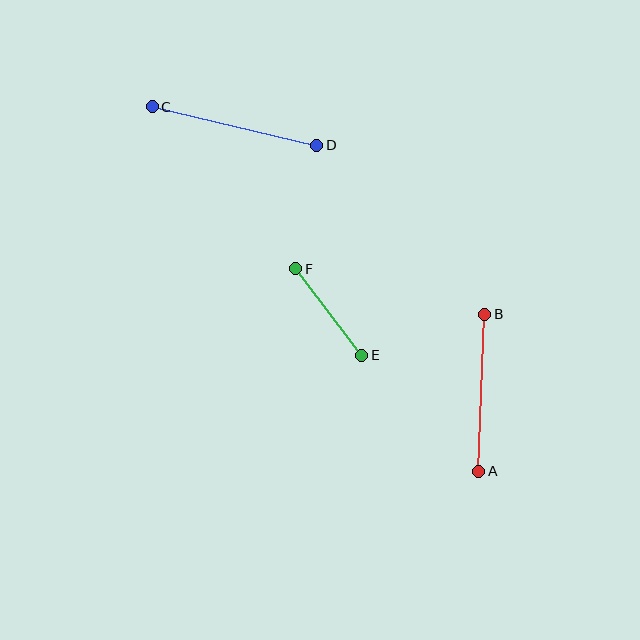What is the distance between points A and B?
The distance is approximately 157 pixels.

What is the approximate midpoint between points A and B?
The midpoint is at approximately (482, 393) pixels.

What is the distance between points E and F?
The distance is approximately 109 pixels.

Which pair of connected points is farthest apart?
Points C and D are farthest apart.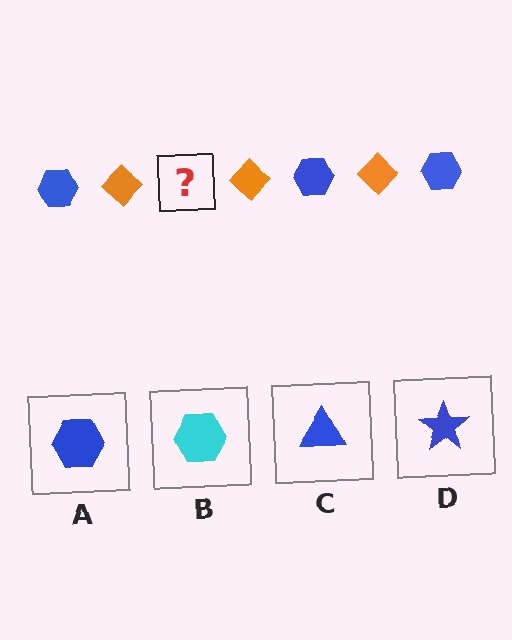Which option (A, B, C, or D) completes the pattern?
A.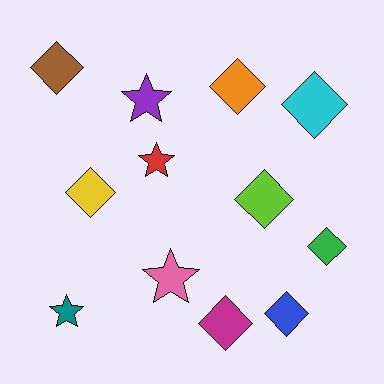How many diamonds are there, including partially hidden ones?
There are 8 diamonds.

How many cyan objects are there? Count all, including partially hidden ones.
There is 1 cyan object.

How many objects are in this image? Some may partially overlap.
There are 12 objects.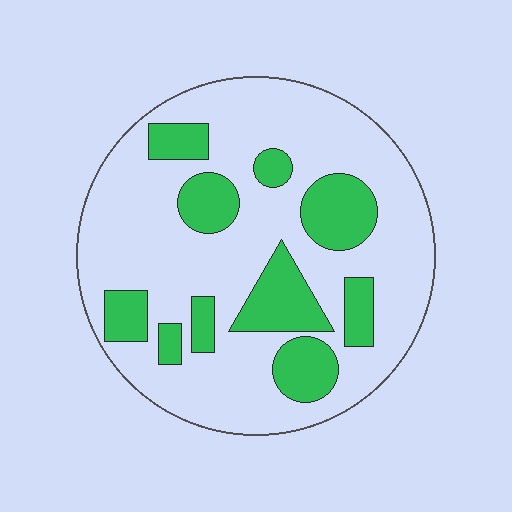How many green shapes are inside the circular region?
10.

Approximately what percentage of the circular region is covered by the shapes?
Approximately 25%.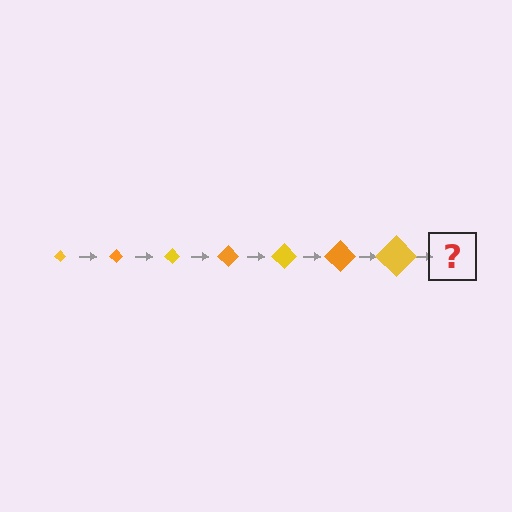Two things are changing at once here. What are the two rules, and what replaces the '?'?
The two rules are that the diamond grows larger each step and the color cycles through yellow and orange. The '?' should be an orange diamond, larger than the previous one.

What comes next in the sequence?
The next element should be an orange diamond, larger than the previous one.